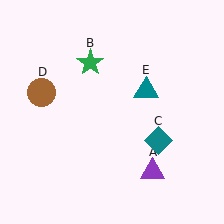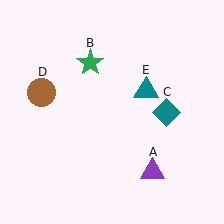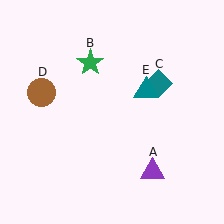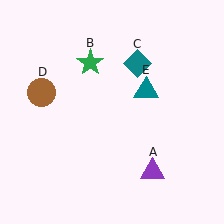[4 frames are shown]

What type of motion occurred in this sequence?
The teal diamond (object C) rotated counterclockwise around the center of the scene.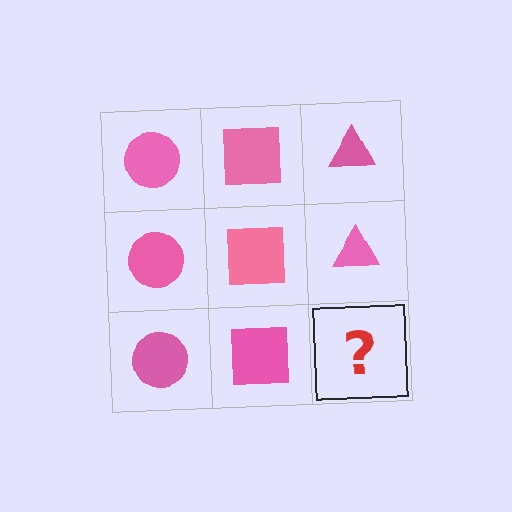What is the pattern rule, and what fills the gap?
The rule is that each column has a consistent shape. The gap should be filled with a pink triangle.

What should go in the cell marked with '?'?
The missing cell should contain a pink triangle.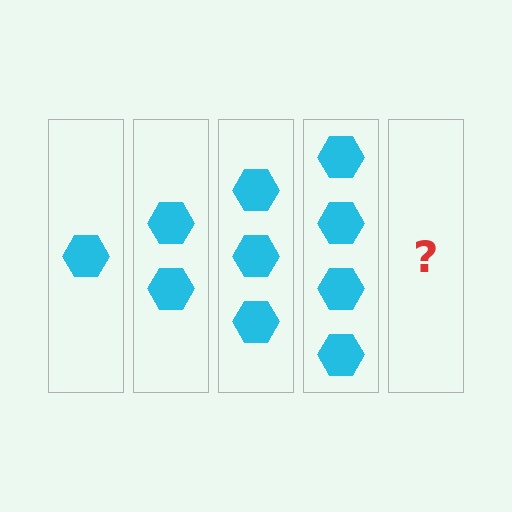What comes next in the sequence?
The next element should be 5 hexagons.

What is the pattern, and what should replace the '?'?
The pattern is that each step adds one more hexagon. The '?' should be 5 hexagons.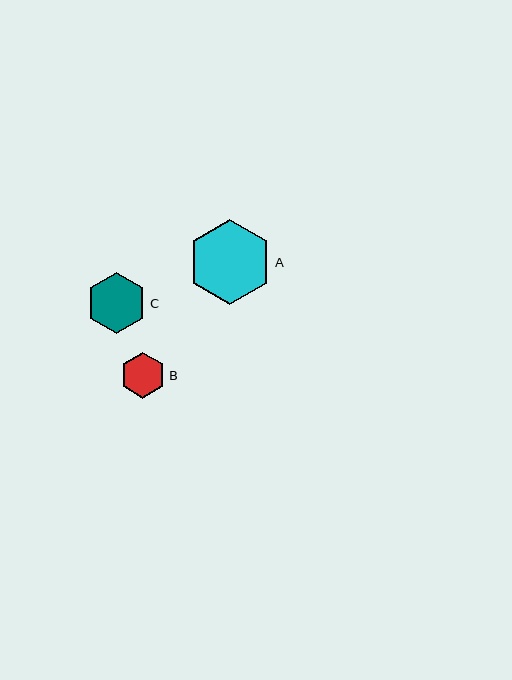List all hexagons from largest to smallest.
From largest to smallest: A, C, B.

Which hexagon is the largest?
Hexagon A is the largest with a size of approximately 85 pixels.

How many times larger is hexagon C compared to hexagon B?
Hexagon C is approximately 1.3 times the size of hexagon B.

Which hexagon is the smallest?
Hexagon B is the smallest with a size of approximately 46 pixels.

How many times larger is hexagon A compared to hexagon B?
Hexagon A is approximately 1.9 times the size of hexagon B.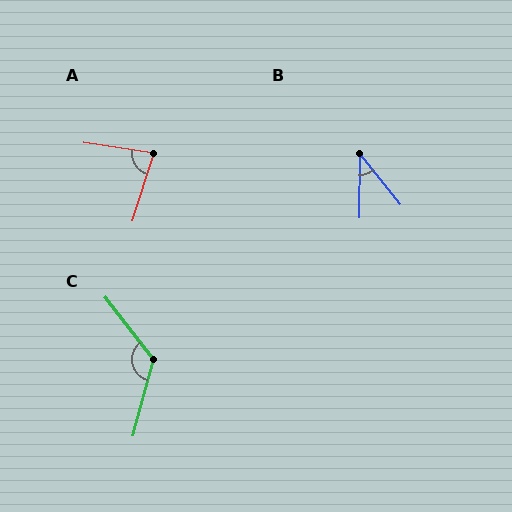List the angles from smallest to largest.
B (40°), A (81°), C (127°).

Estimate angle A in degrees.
Approximately 81 degrees.